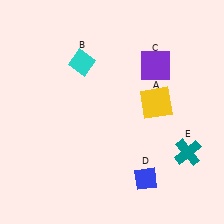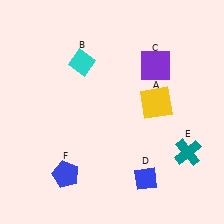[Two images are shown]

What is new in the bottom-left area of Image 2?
A blue pentagon (F) was added in the bottom-left area of Image 2.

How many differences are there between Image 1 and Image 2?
There is 1 difference between the two images.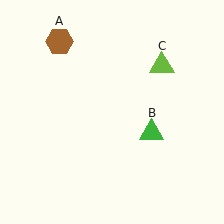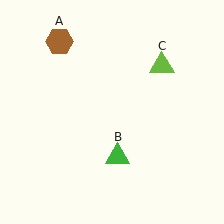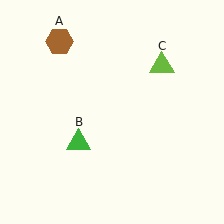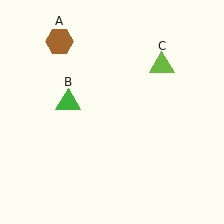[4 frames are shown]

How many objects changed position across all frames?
1 object changed position: green triangle (object B).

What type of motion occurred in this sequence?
The green triangle (object B) rotated clockwise around the center of the scene.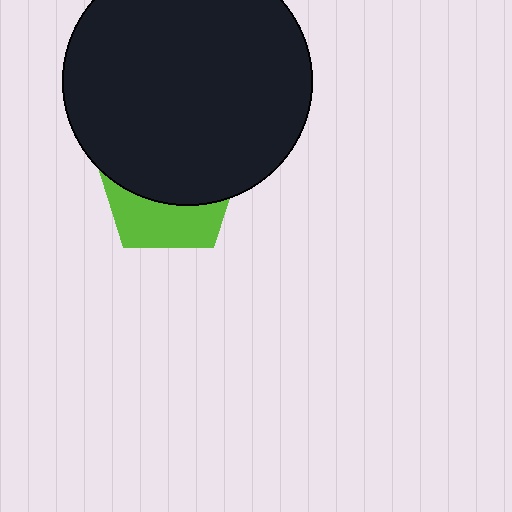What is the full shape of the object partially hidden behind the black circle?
The partially hidden object is a lime pentagon.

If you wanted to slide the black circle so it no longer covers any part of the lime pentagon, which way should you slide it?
Slide it up — that is the most direct way to separate the two shapes.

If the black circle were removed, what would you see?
You would see the complete lime pentagon.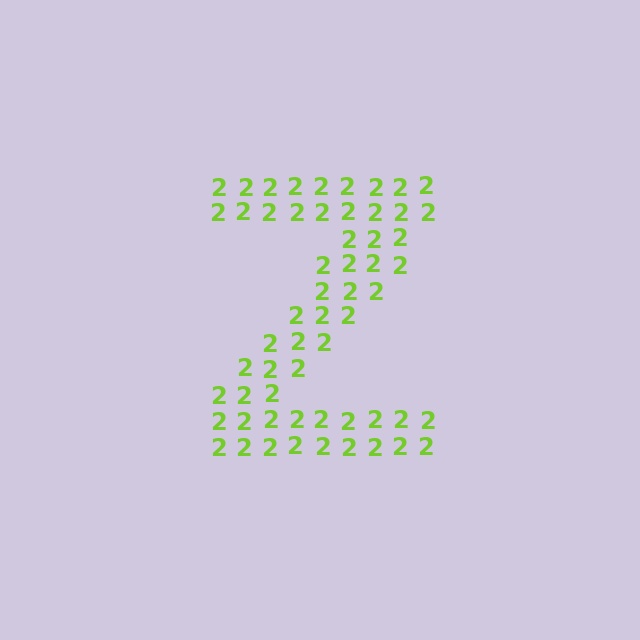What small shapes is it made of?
It is made of small digit 2's.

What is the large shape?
The large shape is the letter Z.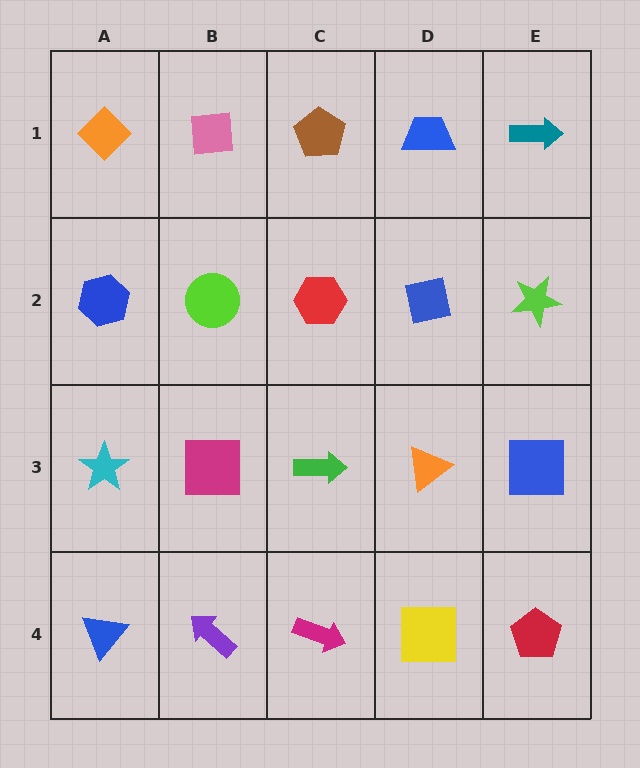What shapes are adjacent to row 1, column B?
A lime circle (row 2, column B), an orange diamond (row 1, column A), a brown pentagon (row 1, column C).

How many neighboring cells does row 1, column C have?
3.